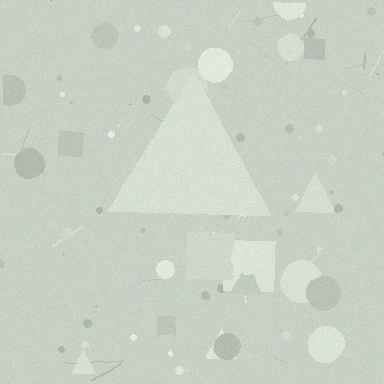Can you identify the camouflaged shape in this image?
The camouflaged shape is a triangle.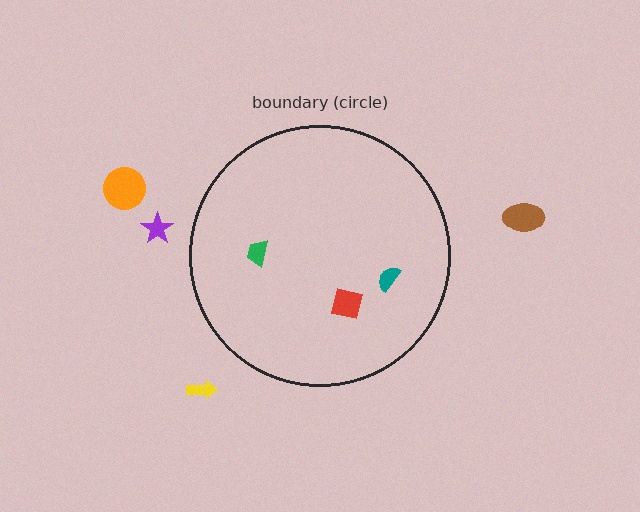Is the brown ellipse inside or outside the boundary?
Outside.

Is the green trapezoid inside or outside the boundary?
Inside.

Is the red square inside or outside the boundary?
Inside.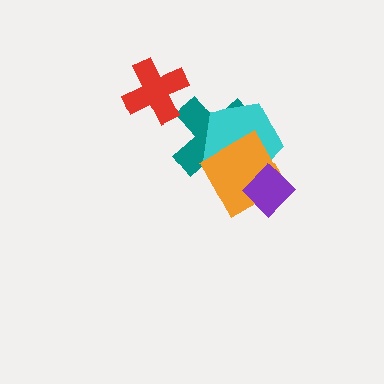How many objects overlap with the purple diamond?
2 objects overlap with the purple diamond.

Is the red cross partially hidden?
No, no other shape covers it.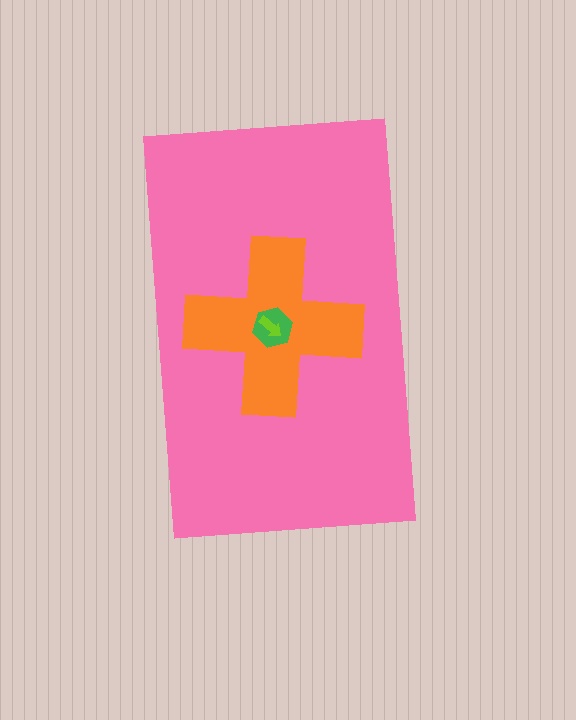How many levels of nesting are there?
4.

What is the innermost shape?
The lime arrow.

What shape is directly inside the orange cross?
The green hexagon.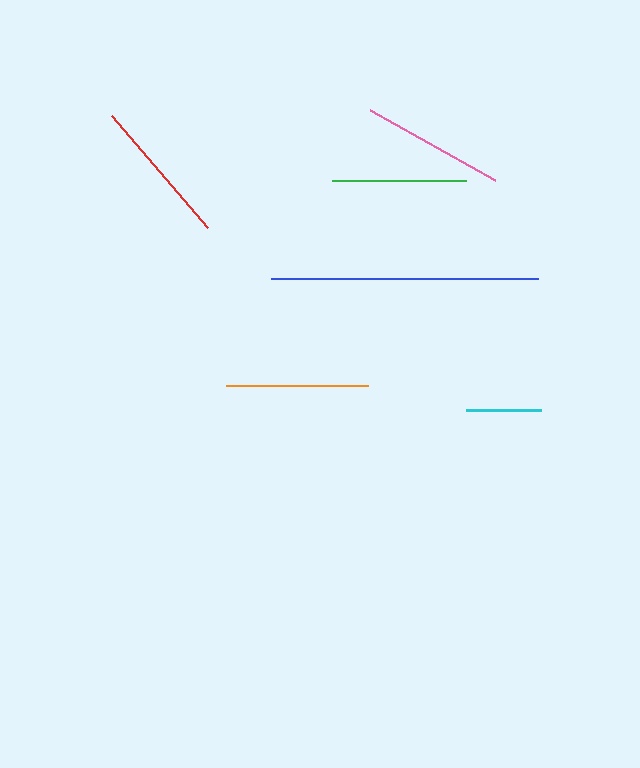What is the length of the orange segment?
The orange segment is approximately 142 pixels long.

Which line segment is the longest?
The blue line is the longest at approximately 267 pixels.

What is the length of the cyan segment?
The cyan segment is approximately 75 pixels long.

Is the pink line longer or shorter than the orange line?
The pink line is longer than the orange line.